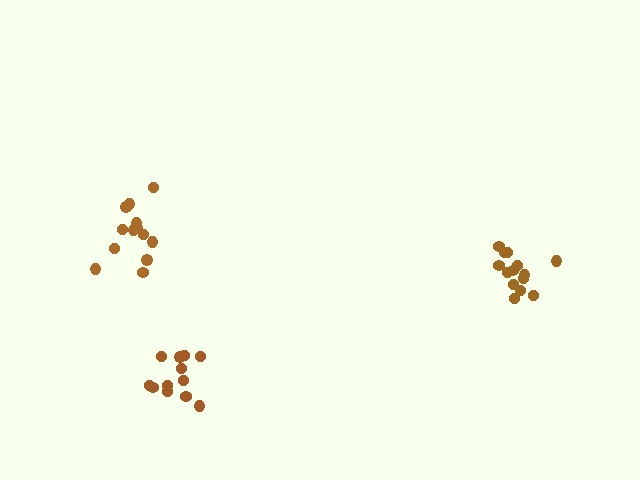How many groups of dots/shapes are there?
There are 3 groups.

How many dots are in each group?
Group 1: 12 dots, Group 2: 13 dots, Group 3: 14 dots (39 total).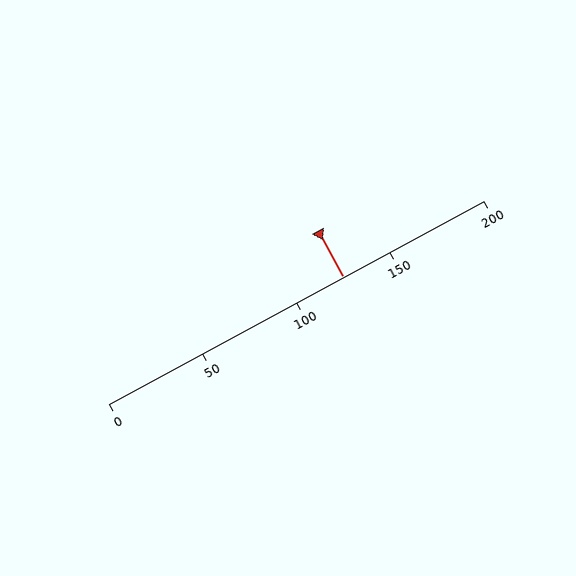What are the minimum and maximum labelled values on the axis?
The axis runs from 0 to 200.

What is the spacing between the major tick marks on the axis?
The major ticks are spaced 50 apart.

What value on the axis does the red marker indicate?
The marker indicates approximately 125.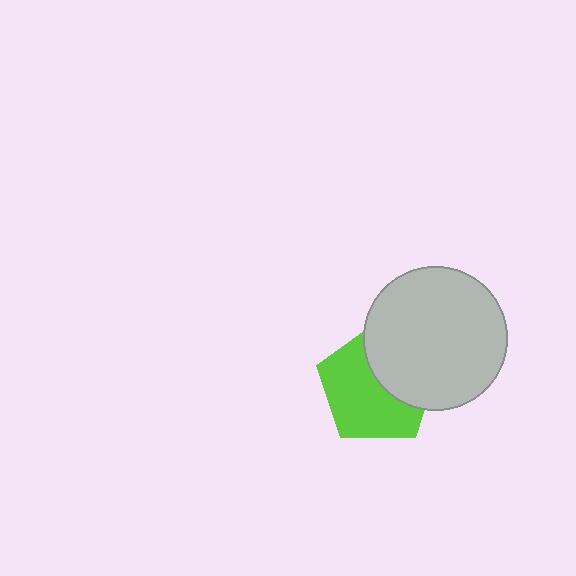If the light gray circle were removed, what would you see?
You would see the complete lime pentagon.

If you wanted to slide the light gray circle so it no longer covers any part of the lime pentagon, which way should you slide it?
Slide it toward the upper-right — that is the most direct way to separate the two shapes.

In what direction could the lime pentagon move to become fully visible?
The lime pentagon could move toward the lower-left. That would shift it out from behind the light gray circle entirely.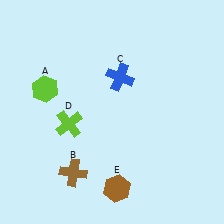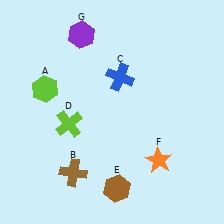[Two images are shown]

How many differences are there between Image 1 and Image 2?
There are 2 differences between the two images.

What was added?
An orange star (F), a purple hexagon (G) were added in Image 2.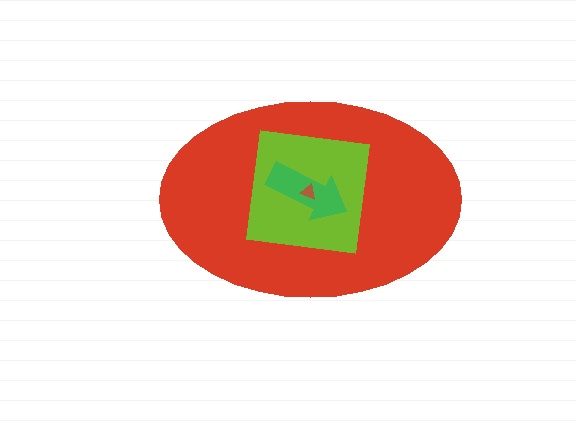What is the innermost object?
The brown triangle.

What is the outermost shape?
The red ellipse.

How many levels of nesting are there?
4.